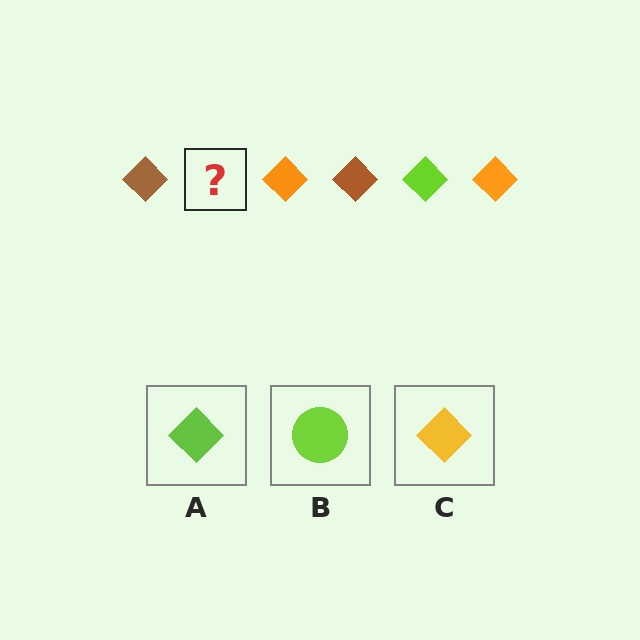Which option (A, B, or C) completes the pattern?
A.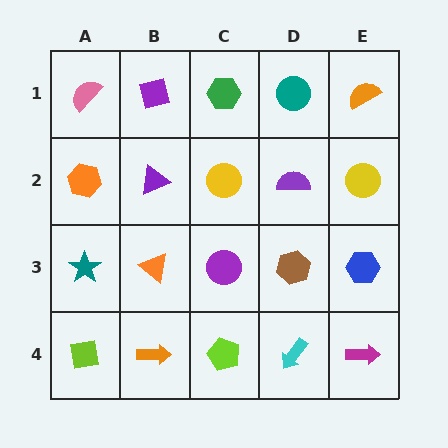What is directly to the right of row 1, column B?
A green hexagon.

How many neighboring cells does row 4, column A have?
2.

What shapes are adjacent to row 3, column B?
A purple triangle (row 2, column B), an orange arrow (row 4, column B), a teal star (row 3, column A), a purple circle (row 3, column C).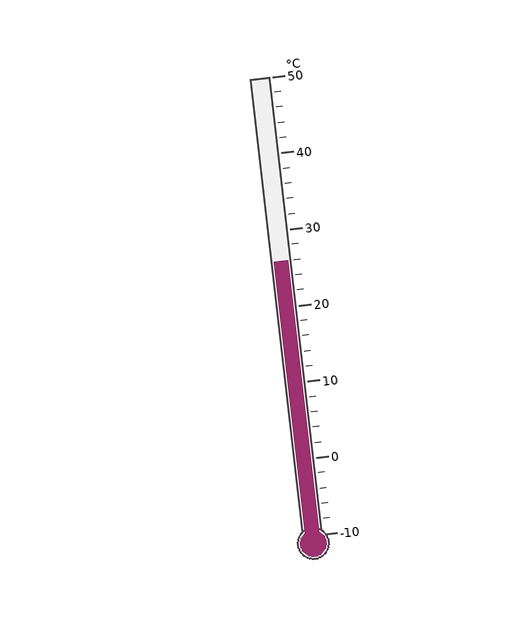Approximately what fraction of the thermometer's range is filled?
The thermometer is filled to approximately 60% of its range.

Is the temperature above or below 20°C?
The temperature is above 20°C.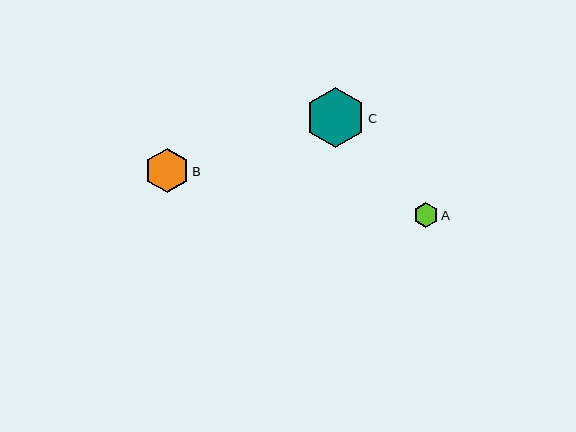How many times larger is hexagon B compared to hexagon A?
Hexagon B is approximately 1.8 times the size of hexagon A.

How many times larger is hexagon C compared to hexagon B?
Hexagon C is approximately 1.3 times the size of hexagon B.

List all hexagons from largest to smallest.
From largest to smallest: C, B, A.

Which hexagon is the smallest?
Hexagon A is the smallest with a size of approximately 25 pixels.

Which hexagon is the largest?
Hexagon C is the largest with a size of approximately 60 pixels.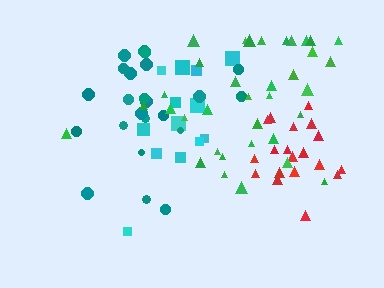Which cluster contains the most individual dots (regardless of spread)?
Green (35).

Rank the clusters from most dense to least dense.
red, green, cyan, teal.